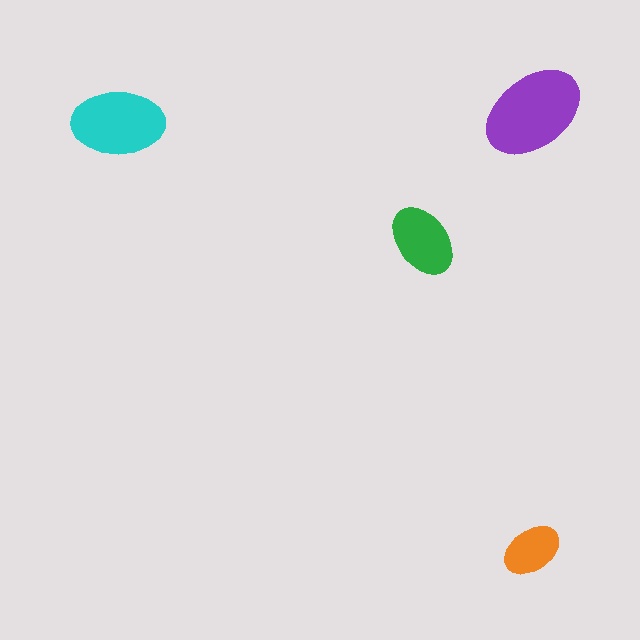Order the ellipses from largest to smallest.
the purple one, the cyan one, the green one, the orange one.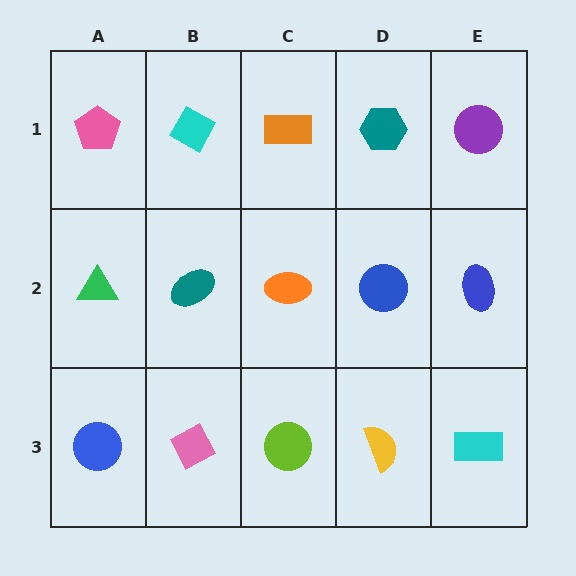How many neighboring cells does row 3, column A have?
2.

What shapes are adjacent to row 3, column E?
A blue ellipse (row 2, column E), a yellow semicircle (row 3, column D).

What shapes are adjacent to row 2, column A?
A pink pentagon (row 1, column A), a blue circle (row 3, column A), a teal ellipse (row 2, column B).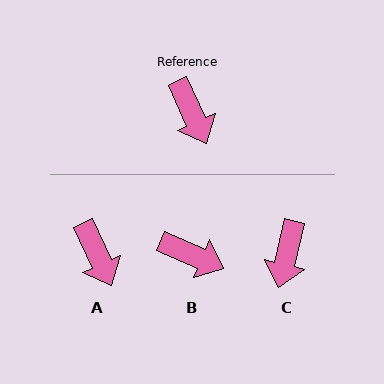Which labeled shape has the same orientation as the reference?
A.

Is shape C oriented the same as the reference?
No, it is off by about 39 degrees.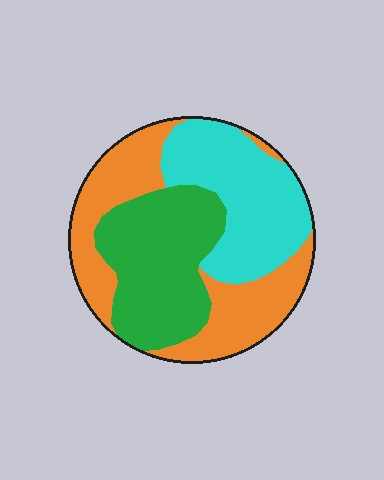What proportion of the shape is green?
Green covers around 35% of the shape.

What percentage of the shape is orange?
Orange covers roughly 35% of the shape.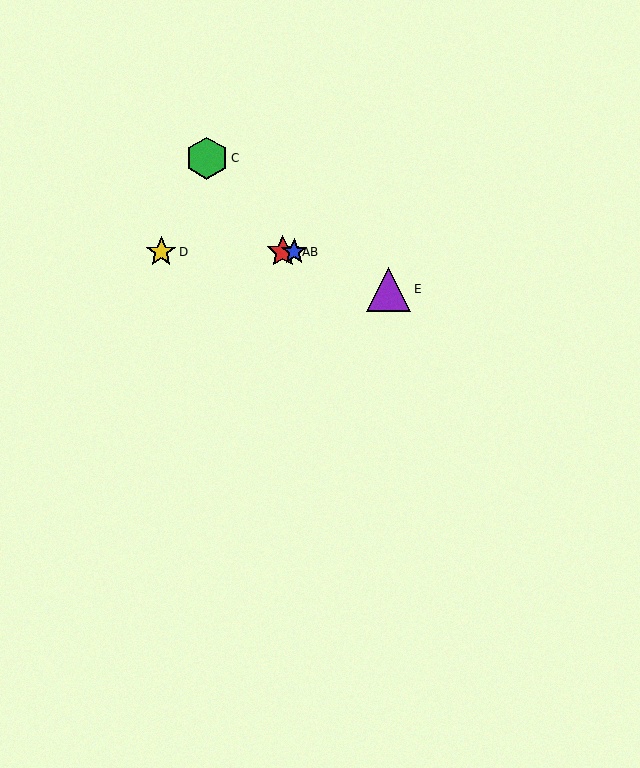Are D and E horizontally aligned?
No, D is at y≈252 and E is at y≈289.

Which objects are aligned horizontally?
Objects A, B, D are aligned horizontally.